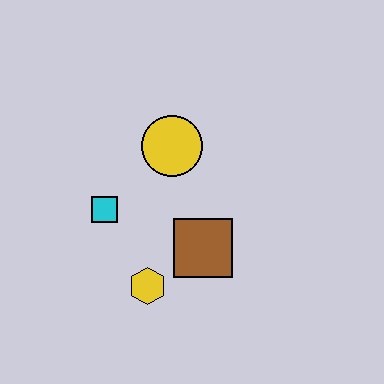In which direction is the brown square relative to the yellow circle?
The brown square is below the yellow circle.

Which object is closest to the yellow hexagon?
The brown square is closest to the yellow hexagon.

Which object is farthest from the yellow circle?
The yellow hexagon is farthest from the yellow circle.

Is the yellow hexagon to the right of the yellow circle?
No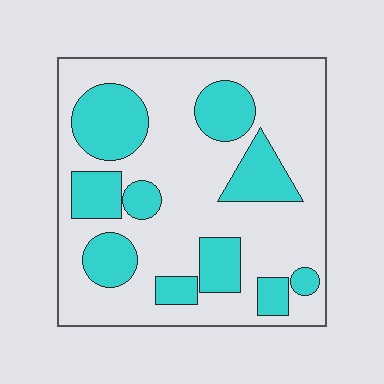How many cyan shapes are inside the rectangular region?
10.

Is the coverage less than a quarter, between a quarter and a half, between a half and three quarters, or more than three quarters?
Between a quarter and a half.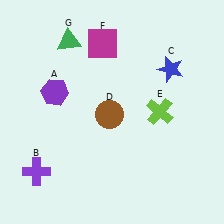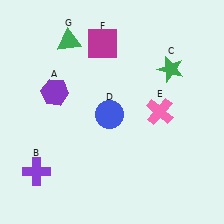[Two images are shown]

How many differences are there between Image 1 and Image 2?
There are 3 differences between the two images.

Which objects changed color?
C changed from blue to green. D changed from brown to blue. E changed from lime to pink.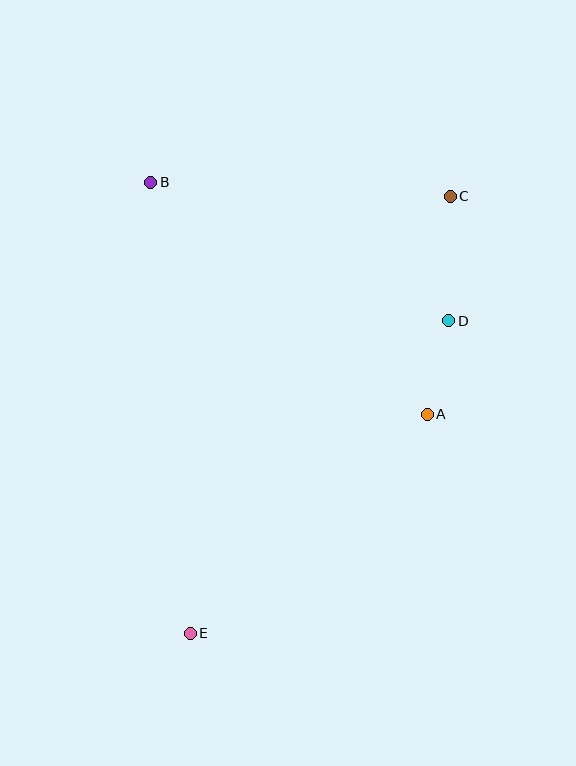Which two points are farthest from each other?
Points C and E are farthest from each other.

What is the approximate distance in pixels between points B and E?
The distance between B and E is approximately 453 pixels.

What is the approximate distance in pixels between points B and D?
The distance between B and D is approximately 328 pixels.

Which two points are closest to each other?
Points A and D are closest to each other.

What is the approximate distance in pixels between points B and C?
The distance between B and C is approximately 300 pixels.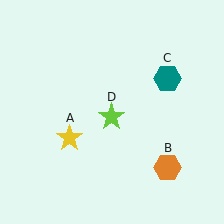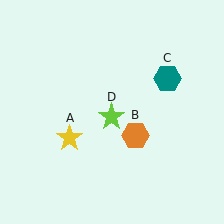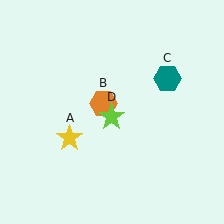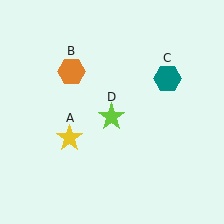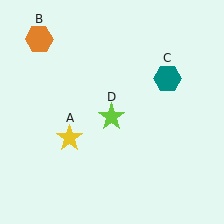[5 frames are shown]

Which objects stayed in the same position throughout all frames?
Yellow star (object A) and teal hexagon (object C) and lime star (object D) remained stationary.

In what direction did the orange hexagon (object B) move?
The orange hexagon (object B) moved up and to the left.